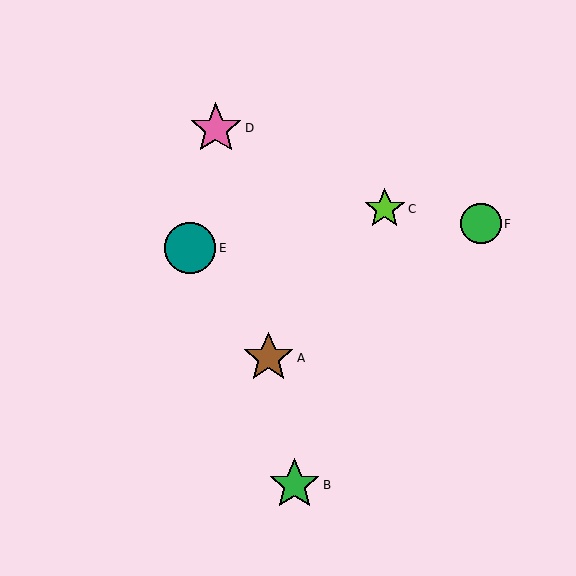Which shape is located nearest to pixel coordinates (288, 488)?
The green star (labeled B) at (295, 485) is nearest to that location.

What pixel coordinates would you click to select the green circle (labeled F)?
Click at (481, 224) to select the green circle F.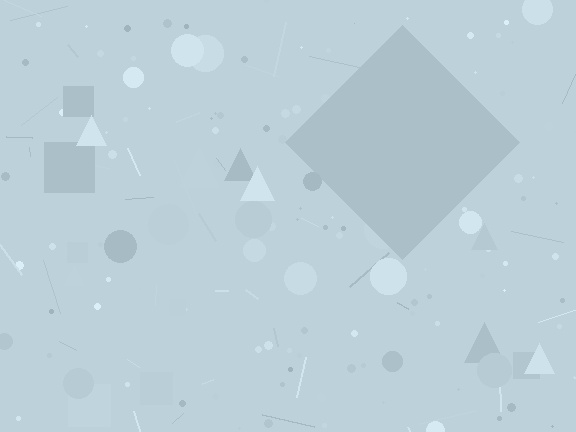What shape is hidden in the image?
A diamond is hidden in the image.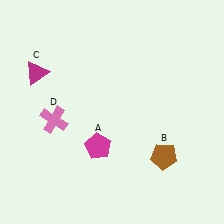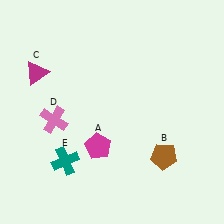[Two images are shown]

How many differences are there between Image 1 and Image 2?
There is 1 difference between the two images.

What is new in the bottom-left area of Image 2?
A teal cross (E) was added in the bottom-left area of Image 2.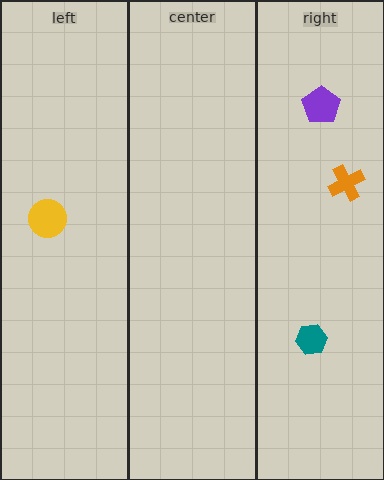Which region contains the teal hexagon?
The right region.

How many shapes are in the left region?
1.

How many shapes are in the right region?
3.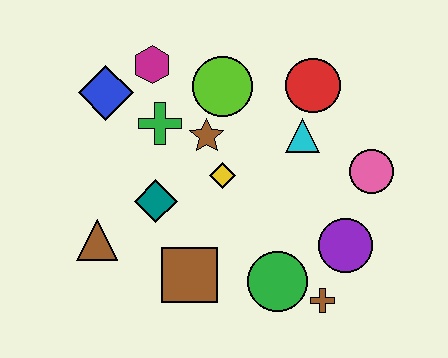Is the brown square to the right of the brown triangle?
Yes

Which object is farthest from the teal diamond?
The pink circle is farthest from the teal diamond.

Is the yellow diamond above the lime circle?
No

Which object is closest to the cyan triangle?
The red circle is closest to the cyan triangle.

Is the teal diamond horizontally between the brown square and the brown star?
No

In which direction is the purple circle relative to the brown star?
The purple circle is to the right of the brown star.